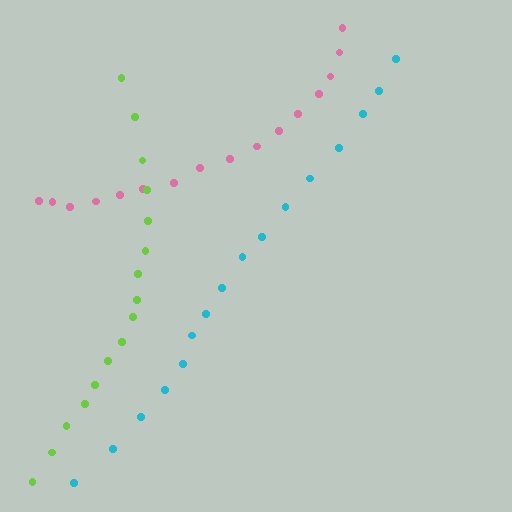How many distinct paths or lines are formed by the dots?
There are 3 distinct paths.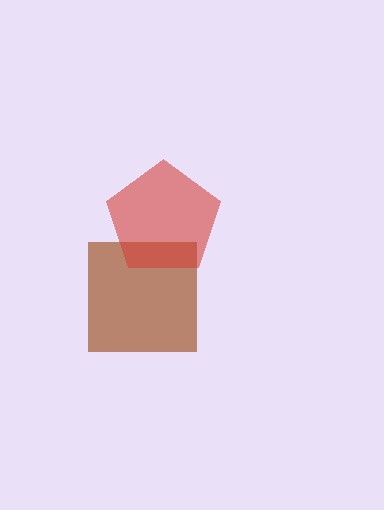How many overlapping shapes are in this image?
There are 2 overlapping shapes in the image.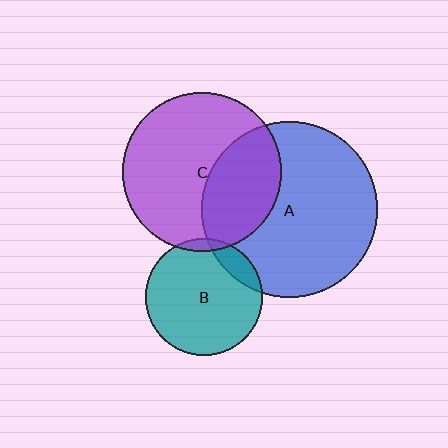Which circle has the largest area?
Circle A (blue).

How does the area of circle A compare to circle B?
Approximately 2.3 times.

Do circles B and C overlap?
Yes.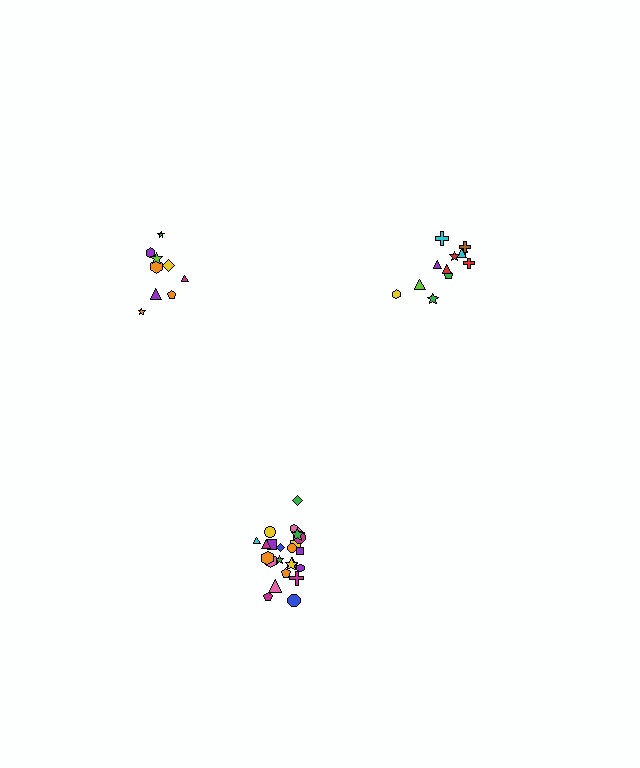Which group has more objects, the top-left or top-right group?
The top-right group.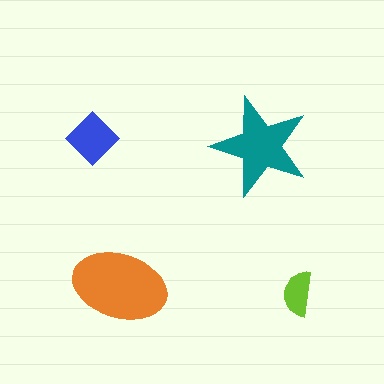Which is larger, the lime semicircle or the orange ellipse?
The orange ellipse.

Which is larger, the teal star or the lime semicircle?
The teal star.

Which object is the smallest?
The lime semicircle.